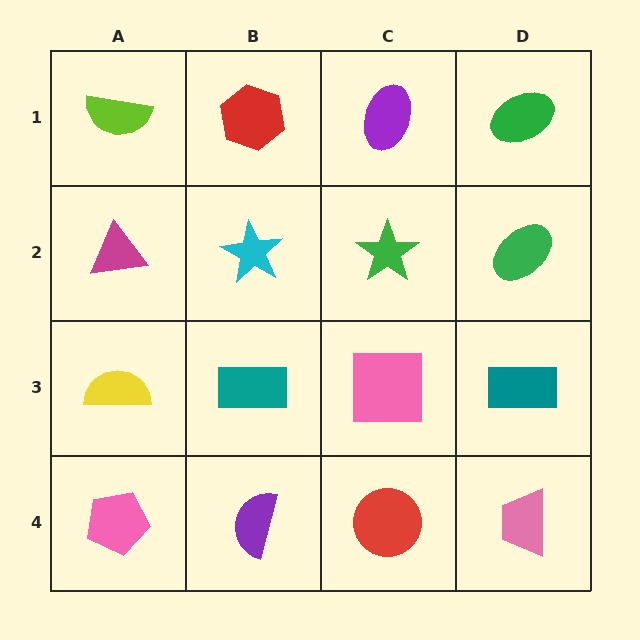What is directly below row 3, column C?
A red circle.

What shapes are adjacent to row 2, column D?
A green ellipse (row 1, column D), a teal rectangle (row 3, column D), a green star (row 2, column C).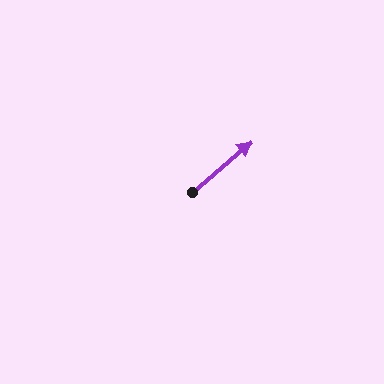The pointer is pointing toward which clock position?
Roughly 2 o'clock.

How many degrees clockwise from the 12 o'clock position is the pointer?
Approximately 49 degrees.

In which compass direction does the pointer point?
Northeast.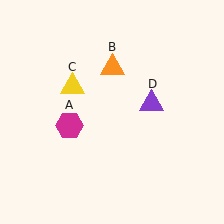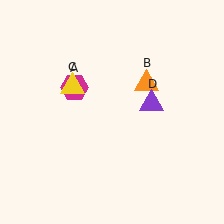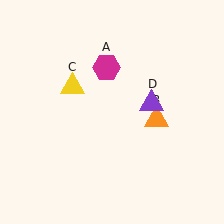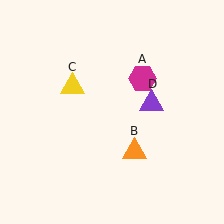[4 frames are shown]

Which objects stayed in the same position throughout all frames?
Yellow triangle (object C) and purple triangle (object D) remained stationary.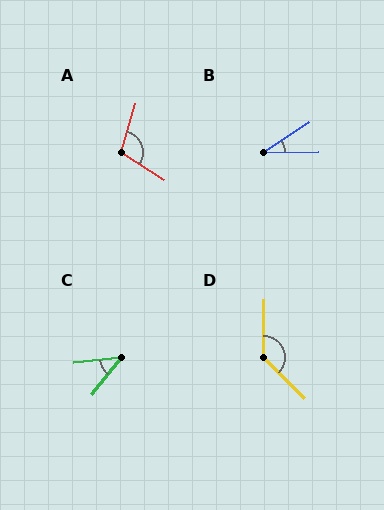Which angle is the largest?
D, at approximately 135 degrees.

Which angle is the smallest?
B, at approximately 32 degrees.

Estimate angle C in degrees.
Approximately 45 degrees.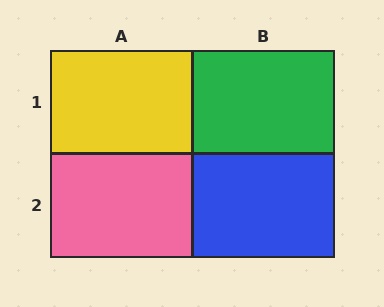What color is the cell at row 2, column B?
Blue.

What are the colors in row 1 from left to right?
Yellow, green.